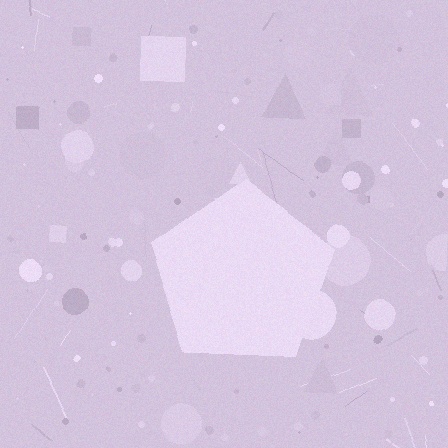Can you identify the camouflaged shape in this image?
The camouflaged shape is a pentagon.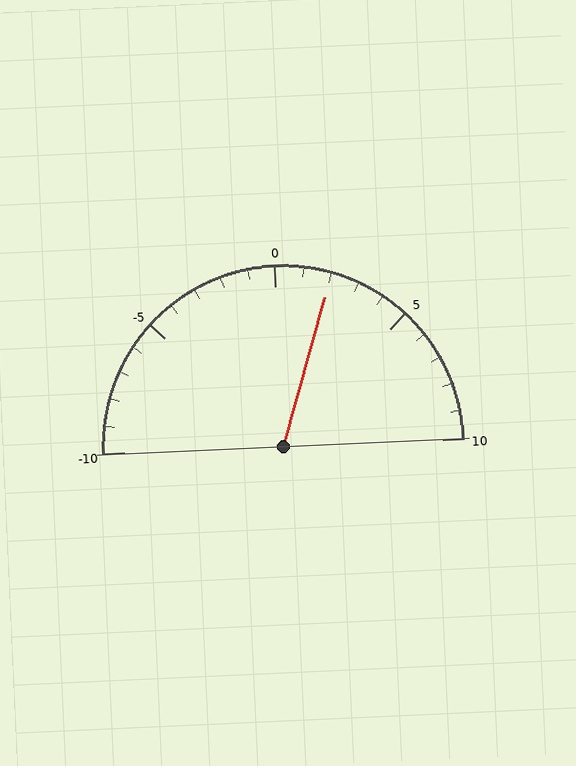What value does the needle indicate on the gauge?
The needle indicates approximately 2.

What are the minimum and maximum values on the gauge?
The gauge ranges from -10 to 10.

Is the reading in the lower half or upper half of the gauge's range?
The reading is in the upper half of the range (-10 to 10).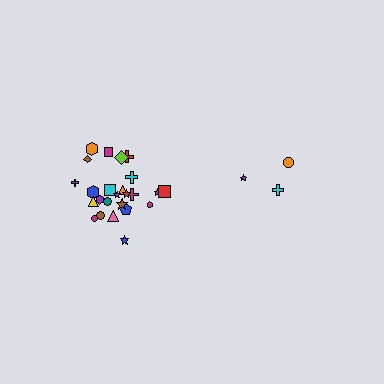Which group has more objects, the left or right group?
The left group.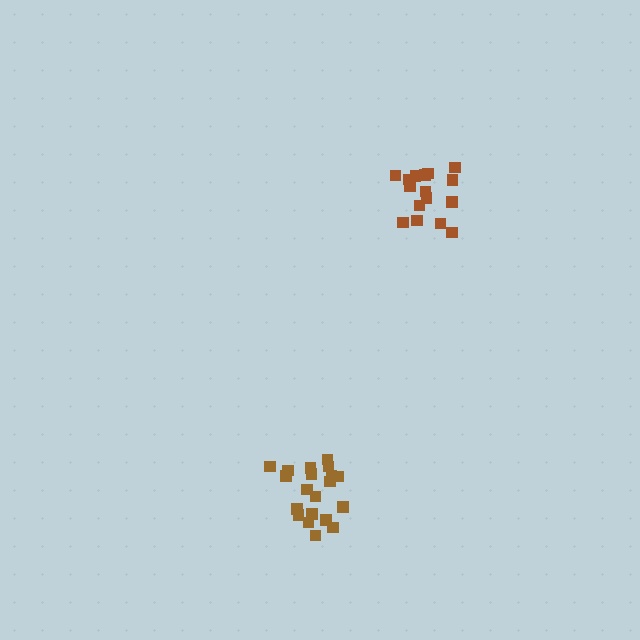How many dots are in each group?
Group 1: 16 dots, Group 2: 20 dots (36 total).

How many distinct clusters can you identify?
There are 2 distinct clusters.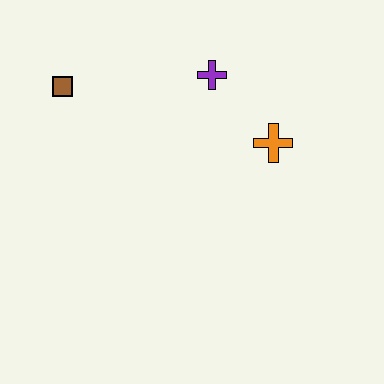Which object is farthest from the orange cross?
The brown square is farthest from the orange cross.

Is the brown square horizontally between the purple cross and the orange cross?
No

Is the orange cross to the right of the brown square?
Yes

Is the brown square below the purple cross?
Yes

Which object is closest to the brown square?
The purple cross is closest to the brown square.